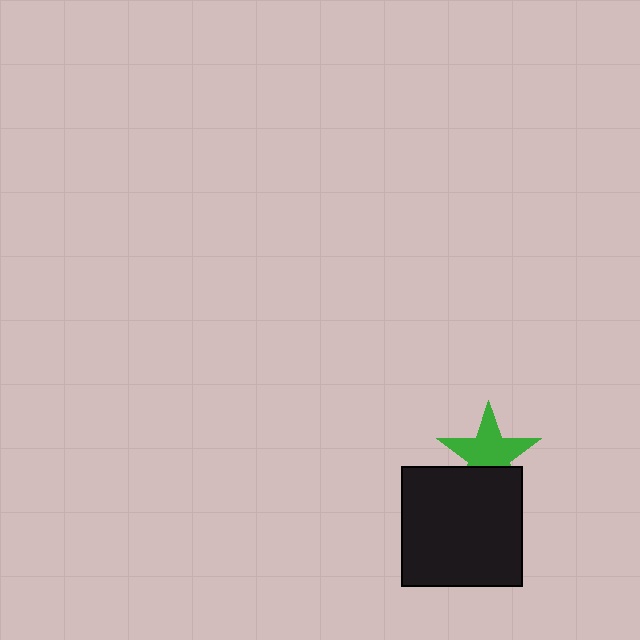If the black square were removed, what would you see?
You would see the complete green star.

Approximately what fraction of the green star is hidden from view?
Roughly 32% of the green star is hidden behind the black square.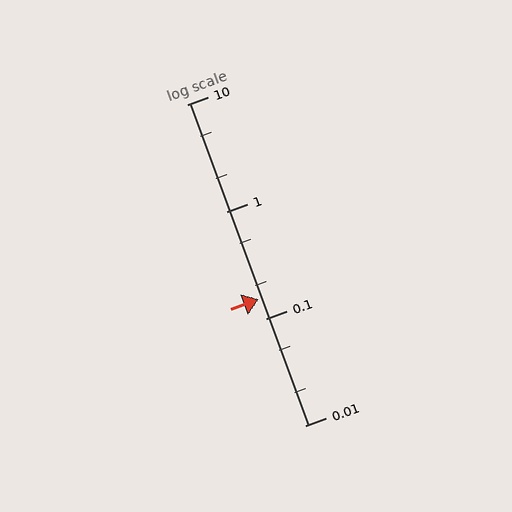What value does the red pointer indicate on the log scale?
The pointer indicates approximately 0.15.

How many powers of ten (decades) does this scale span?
The scale spans 3 decades, from 0.01 to 10.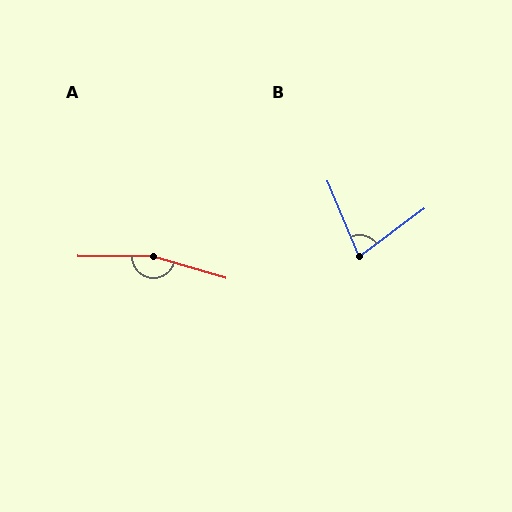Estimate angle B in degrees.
Approximately 77 degrees.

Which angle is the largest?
A, at approximately 164 degrees.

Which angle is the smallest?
B, at approximately 77 degrees.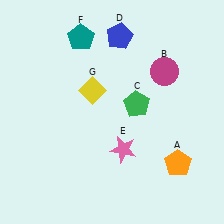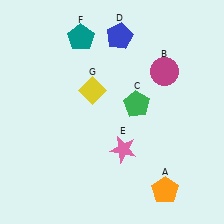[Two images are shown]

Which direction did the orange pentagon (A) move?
The orange pentagon (A) moved down.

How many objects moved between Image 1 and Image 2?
1 object moved between the two images.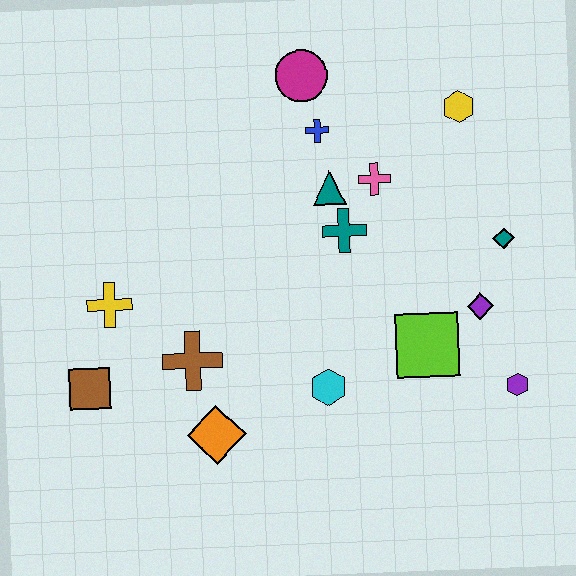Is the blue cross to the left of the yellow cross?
No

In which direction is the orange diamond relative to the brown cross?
The orange diamond is below the brown cross.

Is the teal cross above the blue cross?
No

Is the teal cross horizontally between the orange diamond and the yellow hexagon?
Yes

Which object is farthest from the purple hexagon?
The brown square is farthest from the purple hexagon.